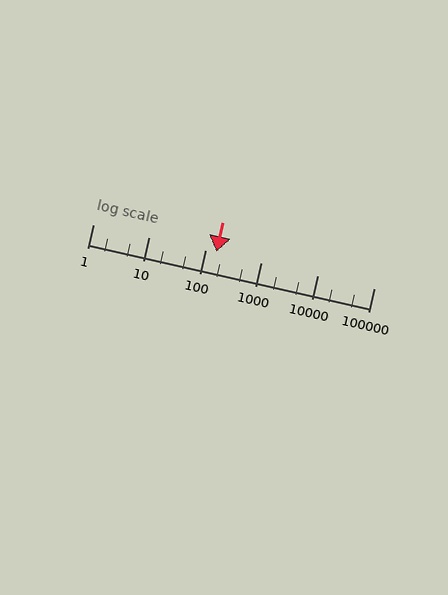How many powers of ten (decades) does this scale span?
The scale spans 5 decades, from 1 to 100000.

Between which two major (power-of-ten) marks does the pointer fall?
The pointer is between 100 and 1000.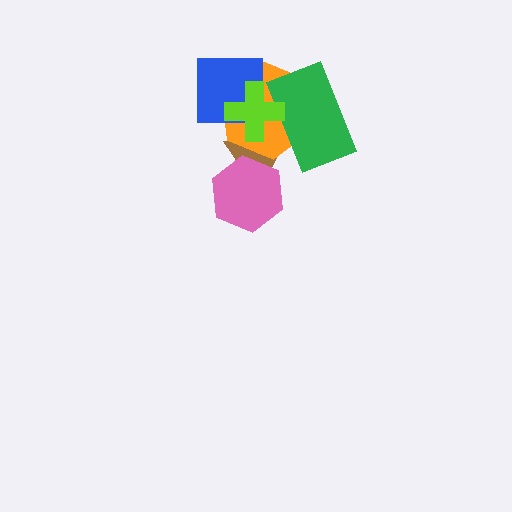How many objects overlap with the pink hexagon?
1 object overlaps with the pink hexagon.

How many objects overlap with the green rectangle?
3 objects overlap with the green rectangle.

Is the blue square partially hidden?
Yes, it is partially covered by another shape.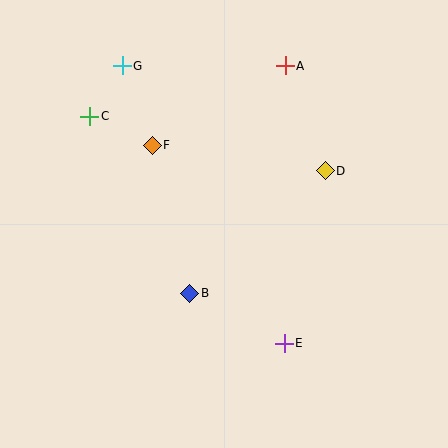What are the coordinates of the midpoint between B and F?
The midpoint between B and F is at (171, 219).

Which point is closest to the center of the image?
Point B at (190, 293) is closest to the center.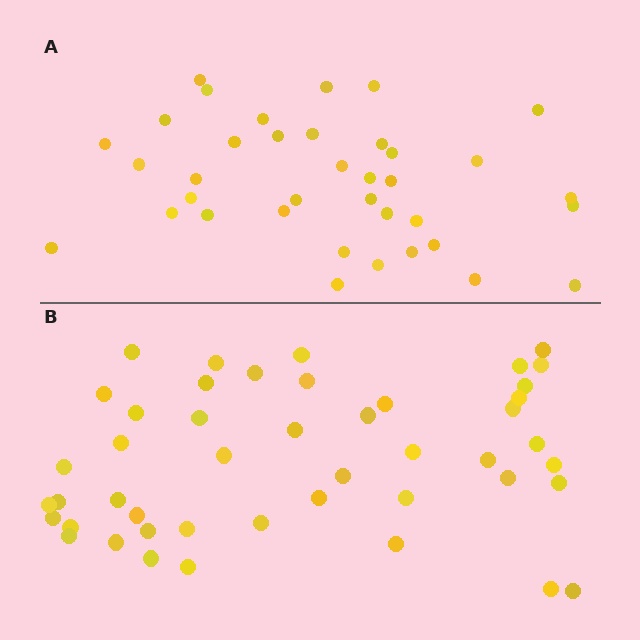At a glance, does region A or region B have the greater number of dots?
Region B (the bottom region) has more dots.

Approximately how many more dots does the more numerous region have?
Region B has roughly 8 or so more dots than region A.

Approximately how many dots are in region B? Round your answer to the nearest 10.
About 50 dots. (The exact count is 46, which rounds to 50.)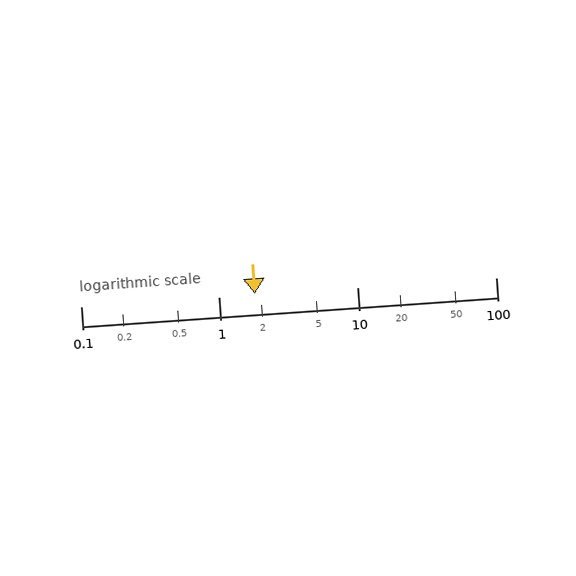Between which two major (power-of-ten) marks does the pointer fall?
The pointer is between 1 and 10.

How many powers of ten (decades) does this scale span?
The scale spans 3 decades, from 0.1 to 100.